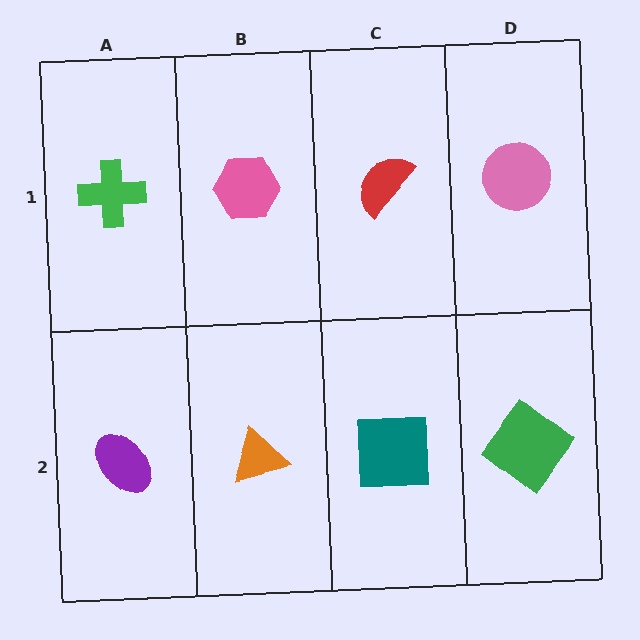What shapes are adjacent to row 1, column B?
An orange triangle (row 2, column B), a green cross (row 1, column A), a red semicircle (row 1, column C).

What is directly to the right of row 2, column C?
A green diamond.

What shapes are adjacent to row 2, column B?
A pink hexagon (row 1, column B), a purple ellipse (row 2, column A), a teal square (row 2, column C).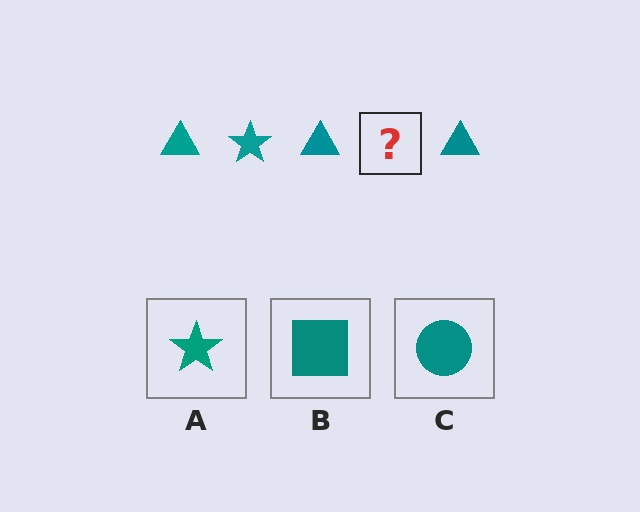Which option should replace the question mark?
Option A.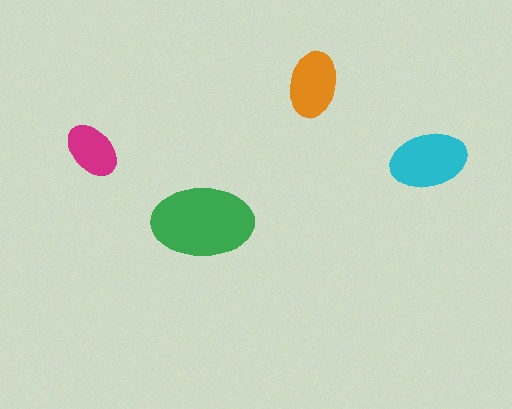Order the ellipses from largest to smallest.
the green one, the cyan one, the orange one, the magenta one.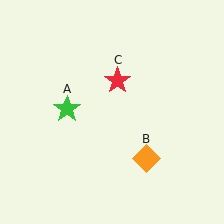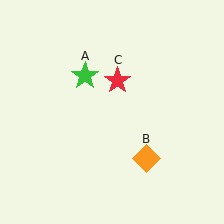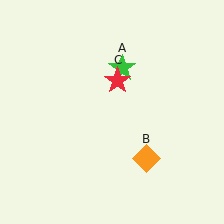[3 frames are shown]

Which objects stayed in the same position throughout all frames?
Orange diamond (object B) and red star (object C) remained stationary.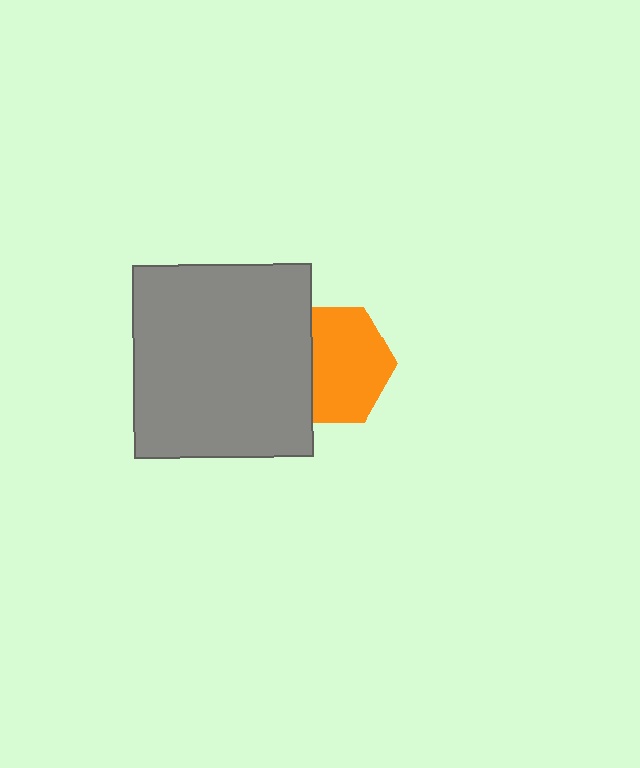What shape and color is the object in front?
The object in front is a gray rectangle.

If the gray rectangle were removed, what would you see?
You would see the complete orange hexagon.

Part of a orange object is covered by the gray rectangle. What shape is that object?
It is a hexagon.